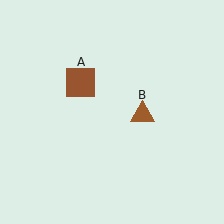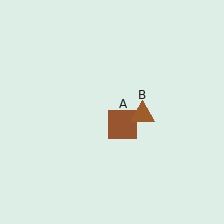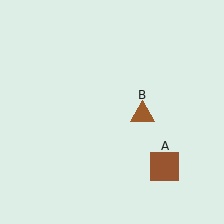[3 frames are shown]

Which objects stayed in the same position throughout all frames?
Brown triangle (object B) remained stationary.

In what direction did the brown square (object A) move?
The brown square (object A) moved down and to the right.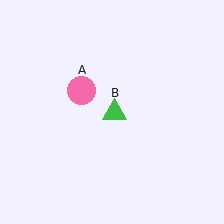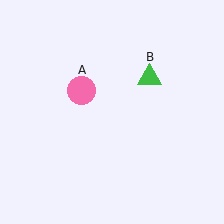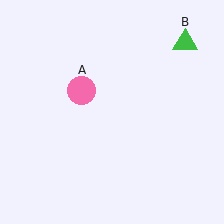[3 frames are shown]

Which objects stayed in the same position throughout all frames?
Pink circle (object A) remained stationary.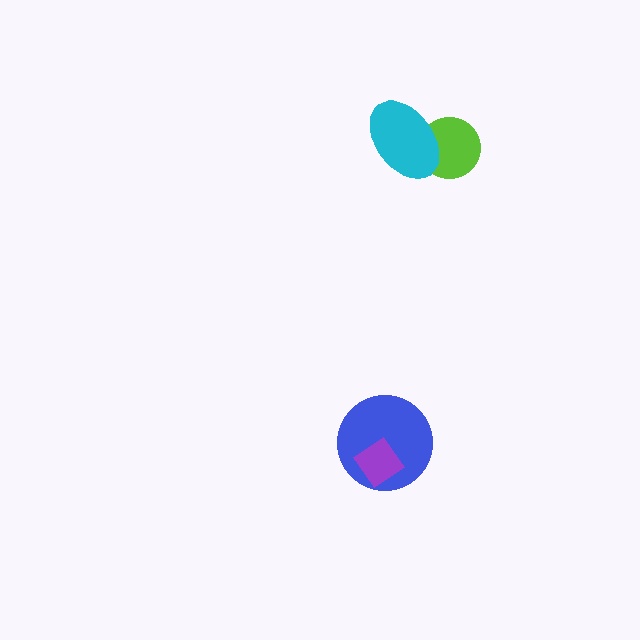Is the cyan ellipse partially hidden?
No, no other shape covers it.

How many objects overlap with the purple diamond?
1 object overlaps with the purple diamond.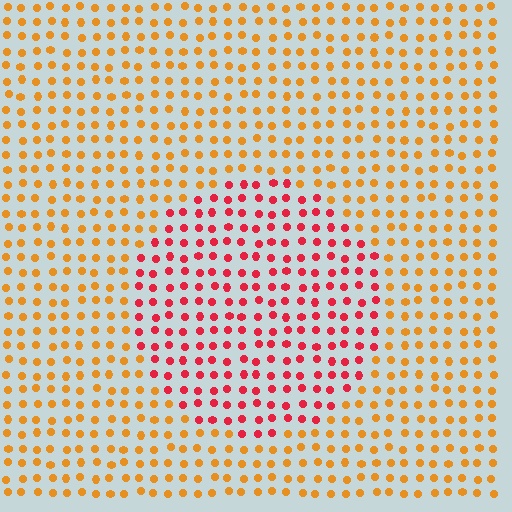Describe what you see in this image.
The image is filled with small orange elements in a uniform arrangement. A circle-shaped region is visible where the elements are tinted to a slightly different hue, forming a subtle color boundary.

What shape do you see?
I see a circle.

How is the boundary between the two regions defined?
The boundary is defined purely by a slight shift in hue (about 44 degrees). Spacing, size, and orientation are identical on both sides.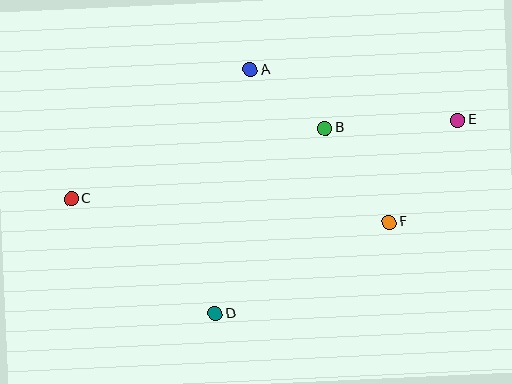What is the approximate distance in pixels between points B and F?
The distance between B and F is approximately 114 pixels.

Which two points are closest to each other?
Points A and B are closest to each other.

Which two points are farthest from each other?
Points C and E are farthest from each other.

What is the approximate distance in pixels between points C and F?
The distance between C and F is approximately 319 pixels.